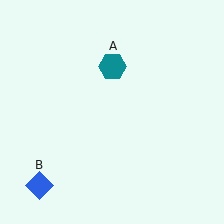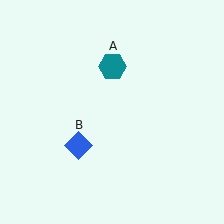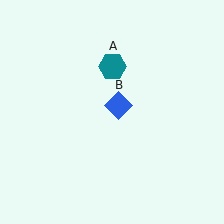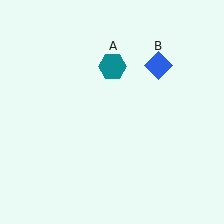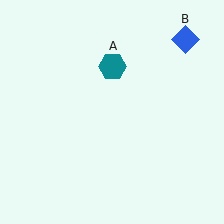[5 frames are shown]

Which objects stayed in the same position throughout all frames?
Teal hexagon (object A) remained stationary.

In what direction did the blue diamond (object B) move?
The blue diamond (object B) moved up and to the right.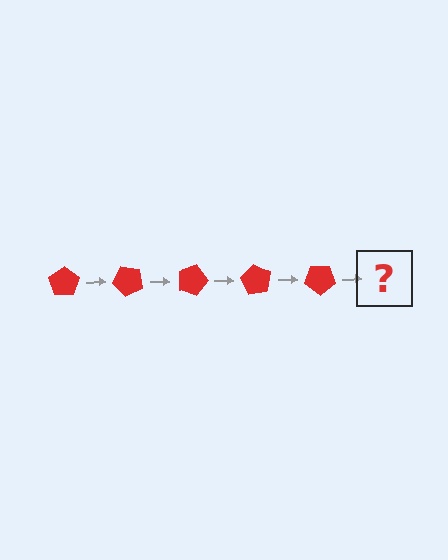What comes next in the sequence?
The next element should be a red pentagon rotated 225 degrees.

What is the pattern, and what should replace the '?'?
The pattern is that the pentagon rotates 45 degrees each step. The '?' should be a red pentagon rotated 225 degrees.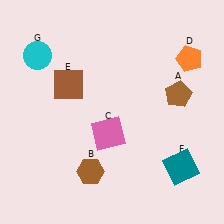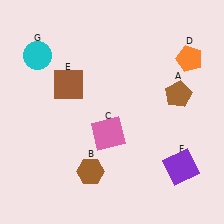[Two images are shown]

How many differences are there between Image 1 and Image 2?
There is 1 difference between the two images.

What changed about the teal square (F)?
In Image 1, F is teal. In Image 2, it changed to purple.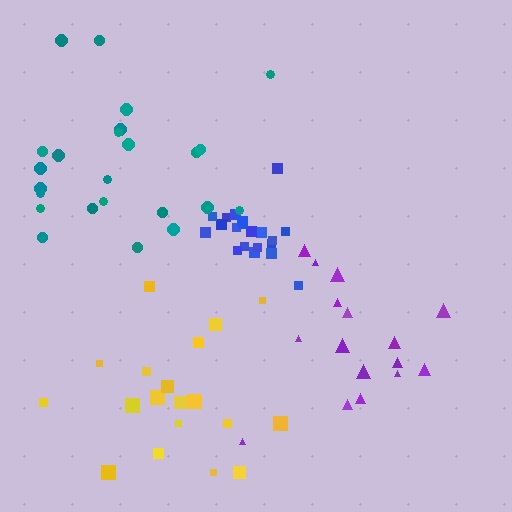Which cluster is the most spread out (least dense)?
Purple.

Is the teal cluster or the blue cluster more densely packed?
Blue.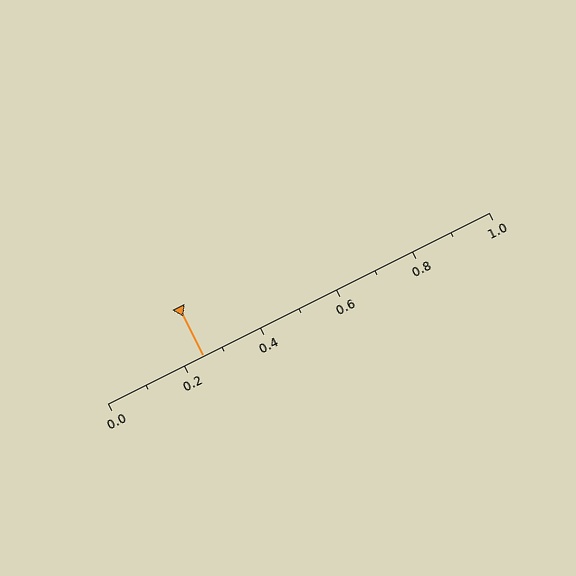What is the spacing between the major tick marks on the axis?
The major ticks are spaced 0.2 apart.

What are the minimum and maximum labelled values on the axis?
The axis runs from 0.0 to 1.0.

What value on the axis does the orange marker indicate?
The marker indicates approximately 0.25.